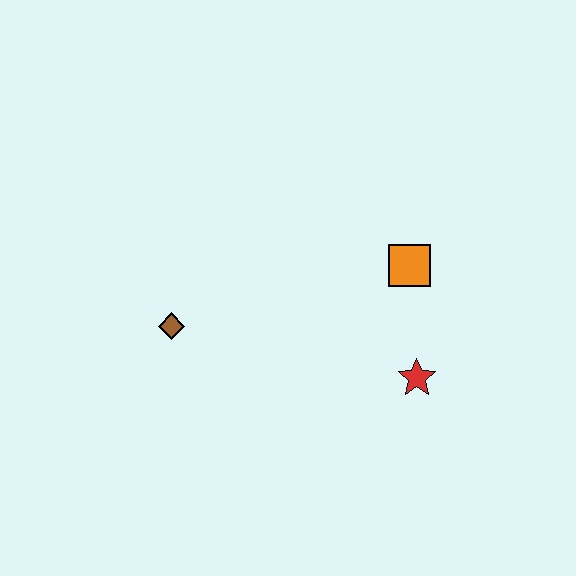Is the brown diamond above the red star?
Yes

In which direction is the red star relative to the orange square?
The red star is below the orange square.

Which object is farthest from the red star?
The brown diamond is farthest from the red star.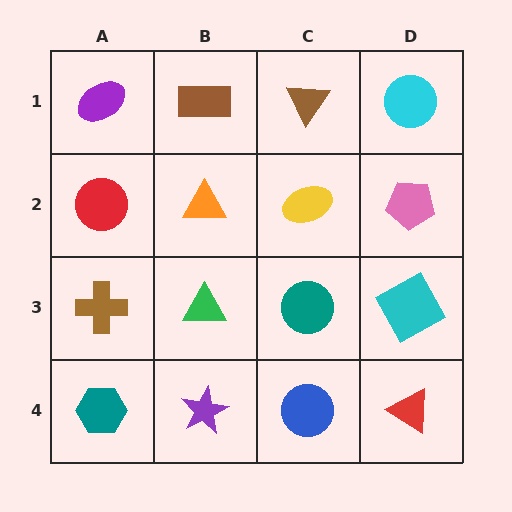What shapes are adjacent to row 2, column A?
A purple ellipse (row 1, column A), a brown cross (row 3, column A), an orange triangle (row 2, column B).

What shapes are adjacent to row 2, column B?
A brown rectangle (row 1, column B), a green triangle (row 3, column B), a red circle (row 2, column A), a yellow ellipse (row 2, column C).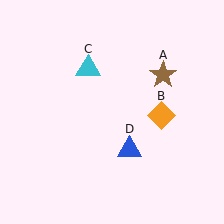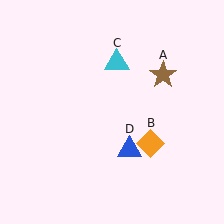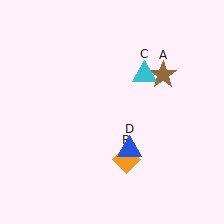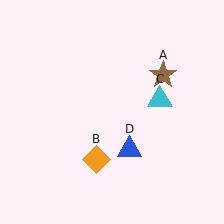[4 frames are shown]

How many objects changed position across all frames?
2 objects changed position: orange diamond (object B), cyan triangle (object C).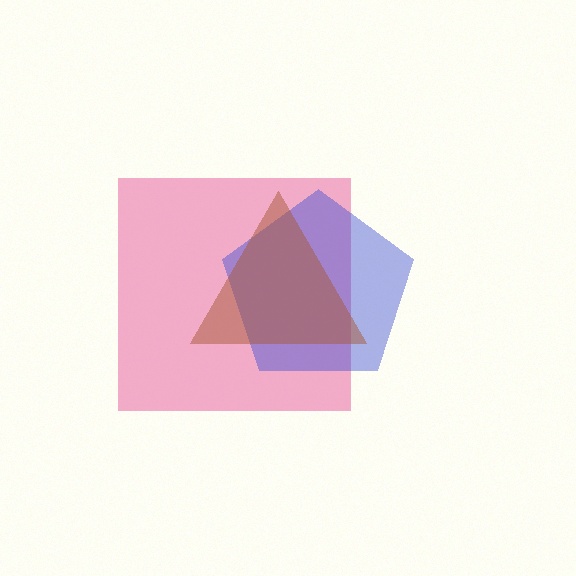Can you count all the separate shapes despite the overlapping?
Yes, there are 3 separate shapes.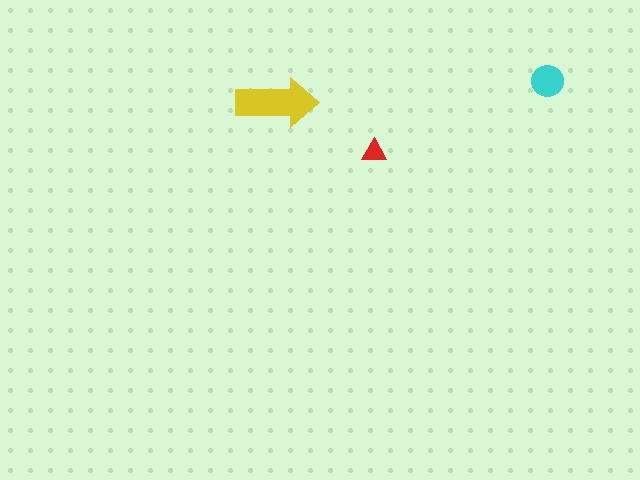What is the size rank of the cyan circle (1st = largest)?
2nd.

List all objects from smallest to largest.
The red triangle, the cyan circle, the yellow arrow.